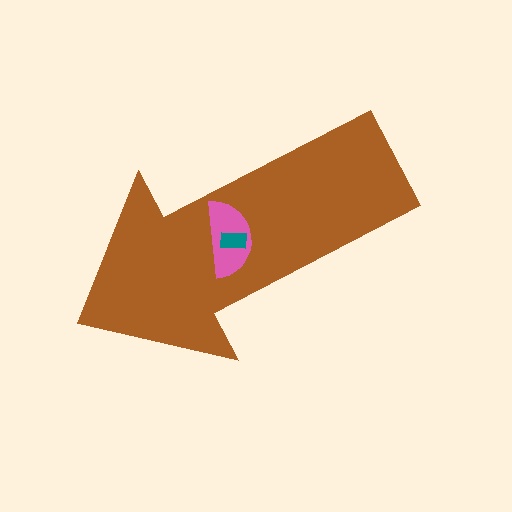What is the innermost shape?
The teal rectangle.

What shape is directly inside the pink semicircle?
The teal rectangle.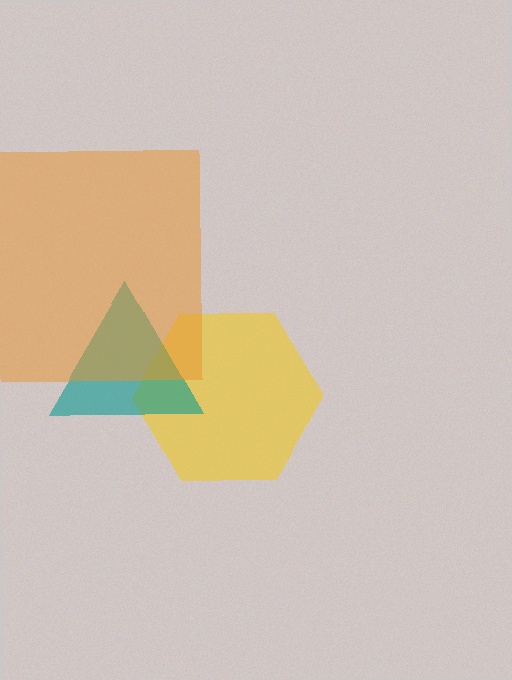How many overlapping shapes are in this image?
There are 3 overlapping shapes in the image.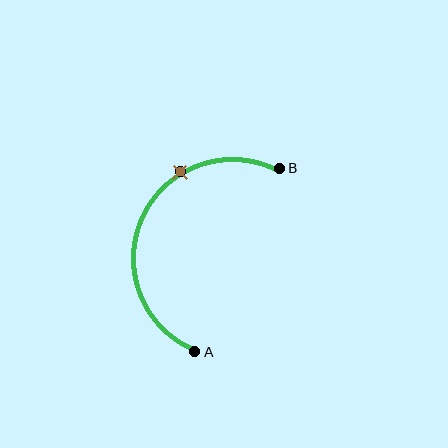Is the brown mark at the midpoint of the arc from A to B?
No. The brown mark lies on the arc but is closer to endpoint B. The arc midpoint would be at the point on the curve equidistant along the arc from both A and B.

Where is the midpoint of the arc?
The arc midpoint is the point on the curve farthest from the straight line joining A and B. It sits to the left of that line.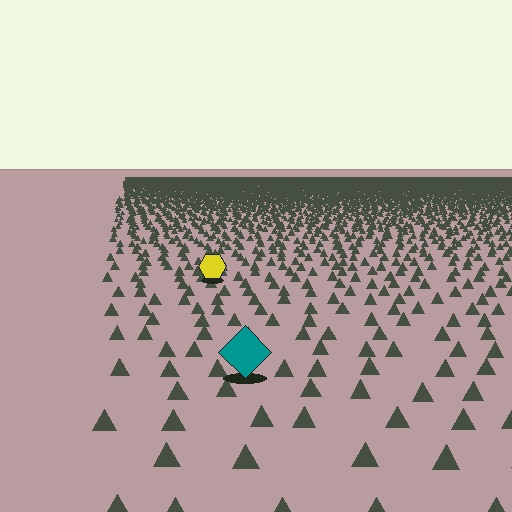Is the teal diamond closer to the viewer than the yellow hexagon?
Yes. The teal diamond is closer — you can tell from the texture gradient: the ground texture is coarser near it.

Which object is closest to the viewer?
The teal diamond is closest. The texture marks near it are larger and more spread out.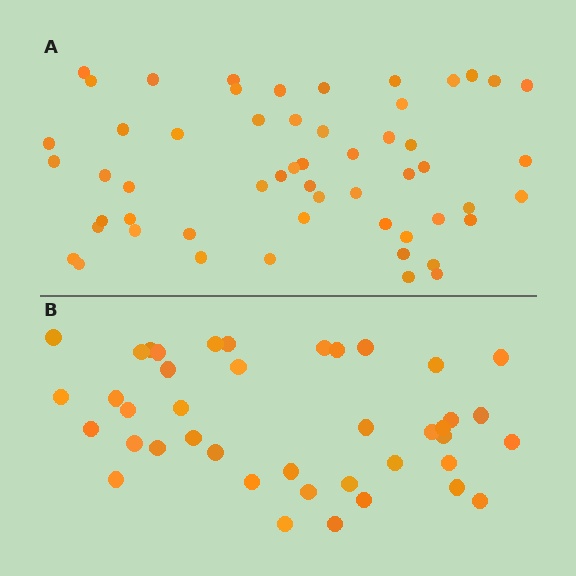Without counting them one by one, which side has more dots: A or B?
Region A (the top region) has more dots.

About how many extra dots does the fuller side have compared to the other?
Region A has approximately 15 more dots than region B.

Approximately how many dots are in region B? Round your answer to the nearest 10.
About 40 dots. (The exact count is 41, which rounds to 40.)